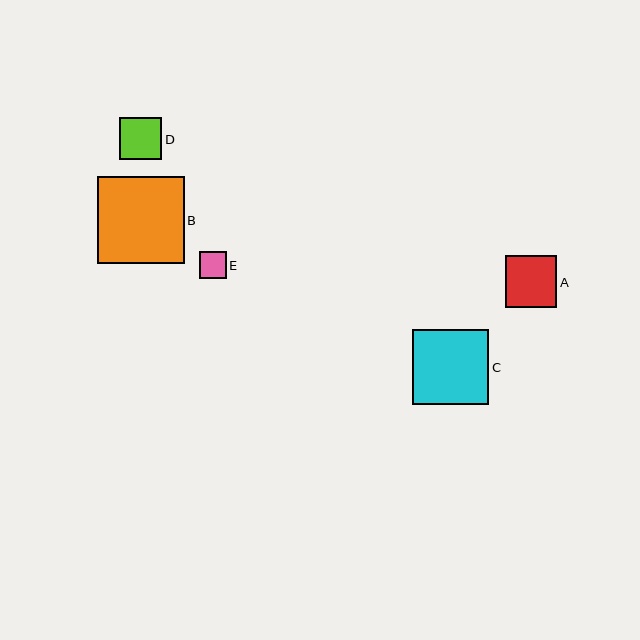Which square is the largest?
Square B is the largest with a size of approximately 87 pixels.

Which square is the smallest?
Square E is the smallest with a size of approximately 27 pixels.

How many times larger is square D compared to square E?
Square D is approximately 1.6 times the size of square E.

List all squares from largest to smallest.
From largest to smallest: B, C, A, D, E.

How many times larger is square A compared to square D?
Square A is approximately 1.2 times the size of square D.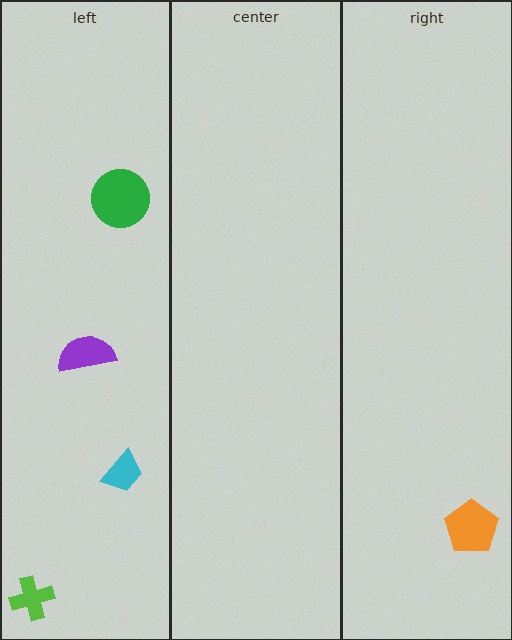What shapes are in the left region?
The lime cross, the cyan trapezoid, the purple semicircle, the green circle.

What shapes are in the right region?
The orange pentagon.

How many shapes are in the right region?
1.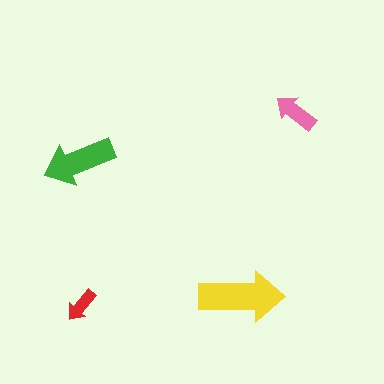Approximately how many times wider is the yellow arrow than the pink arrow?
About 2 times wider.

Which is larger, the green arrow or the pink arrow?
The green one.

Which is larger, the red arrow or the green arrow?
The green one.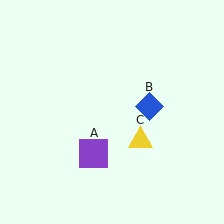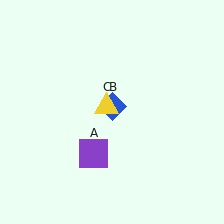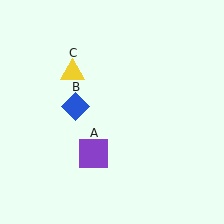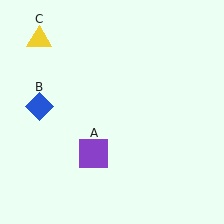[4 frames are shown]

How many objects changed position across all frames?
2 objects changed position: blue diamond (object B), yellow triangle (object C).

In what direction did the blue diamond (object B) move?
The blue diamond (object B) moved left.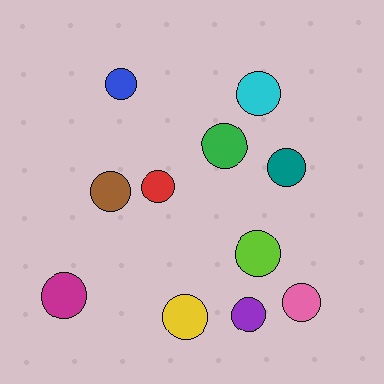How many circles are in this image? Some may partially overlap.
There are 11 circles.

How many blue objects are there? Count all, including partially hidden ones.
There is 1 blue object.